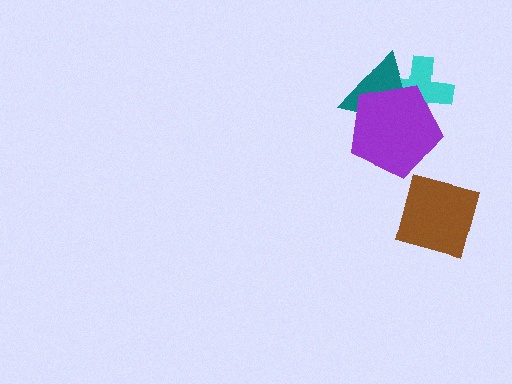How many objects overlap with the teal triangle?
2 objects overlap with the teal triangle.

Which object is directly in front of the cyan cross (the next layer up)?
The teal triangle is directly in front of the cyan cross.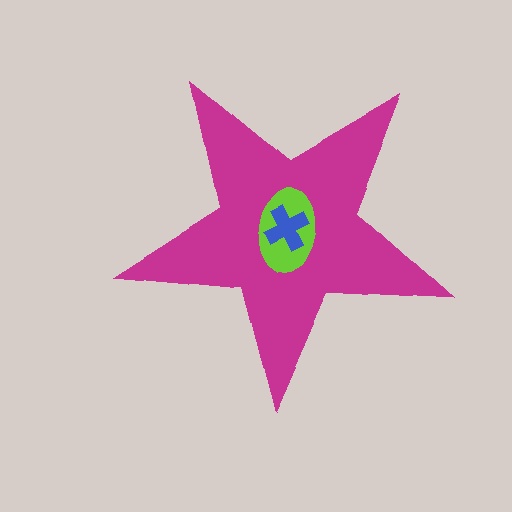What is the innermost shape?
The blue cross.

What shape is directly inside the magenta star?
The lime ellipse.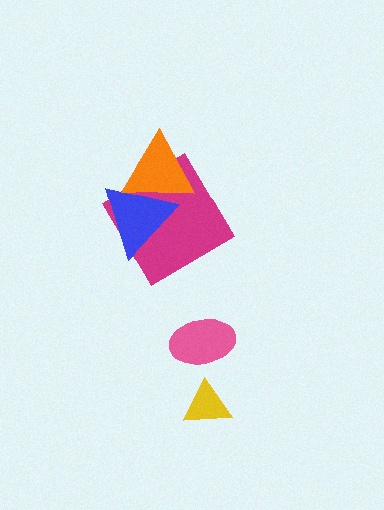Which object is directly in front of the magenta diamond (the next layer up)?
The blue triangle is directly in front of the magenta diamond.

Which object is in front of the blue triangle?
The orange triangle is in front of the blue triangle.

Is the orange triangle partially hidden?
No, no other shape covers it.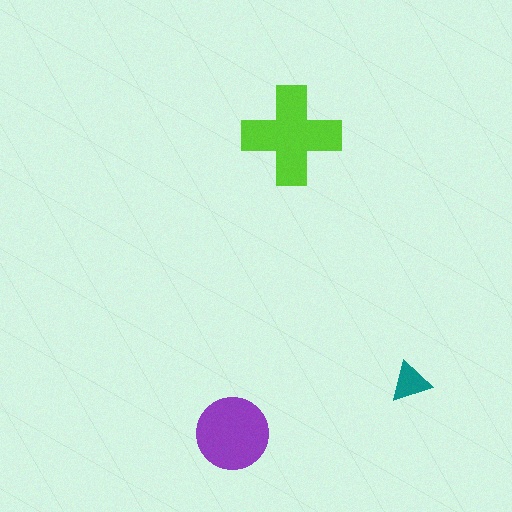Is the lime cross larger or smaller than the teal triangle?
Larger.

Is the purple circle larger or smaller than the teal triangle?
Larger.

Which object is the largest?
The lime cross.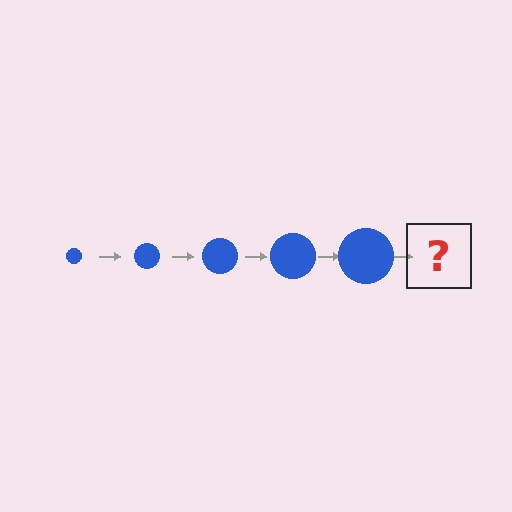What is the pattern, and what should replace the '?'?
The pattern is that the circle gets progressively larger each step. The '?' should be a blue circle, larger than the previous one.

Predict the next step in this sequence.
The next step is a blue circle, larger than the previous one.